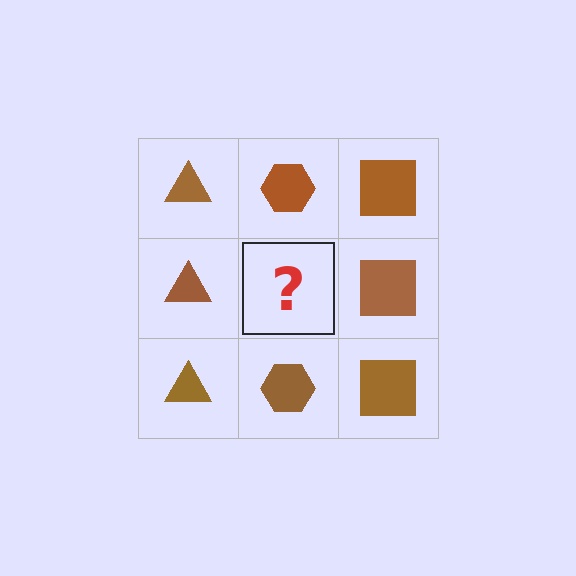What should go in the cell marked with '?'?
The missing cell should contain a brown hexagon.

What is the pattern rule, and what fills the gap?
The rule is that each column has a consistent shape. The gap should be filled with a brown hexagon.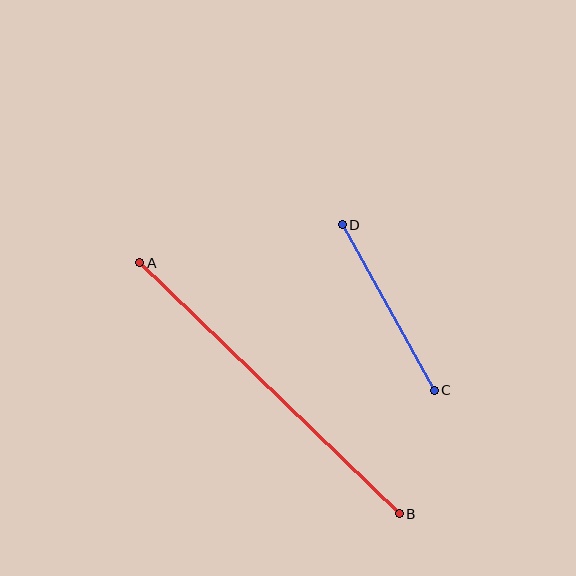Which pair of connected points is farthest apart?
Points A and B are farthest apart.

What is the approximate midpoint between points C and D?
The midpoint is at approximately (388, 308) pixels.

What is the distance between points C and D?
The distance is approximately 189 pixels.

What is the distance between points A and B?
The distance is approximately 361 pixels.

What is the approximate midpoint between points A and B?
The midpoint is at approximately (269, 388) pixels.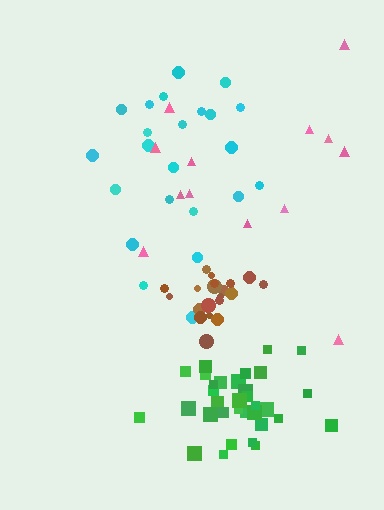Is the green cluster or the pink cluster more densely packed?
Green.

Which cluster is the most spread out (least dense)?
Pink.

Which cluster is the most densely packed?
Brown.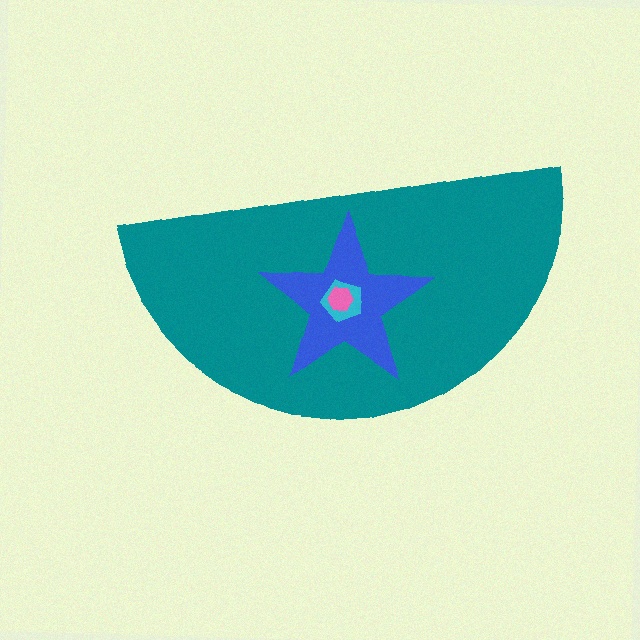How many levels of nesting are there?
4.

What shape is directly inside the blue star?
The cyan pentagon.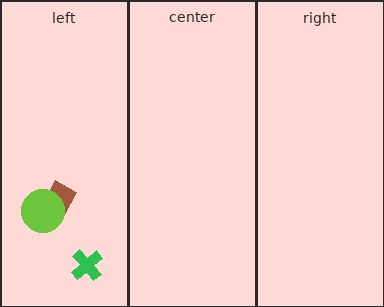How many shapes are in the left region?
3.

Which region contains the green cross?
The left region.